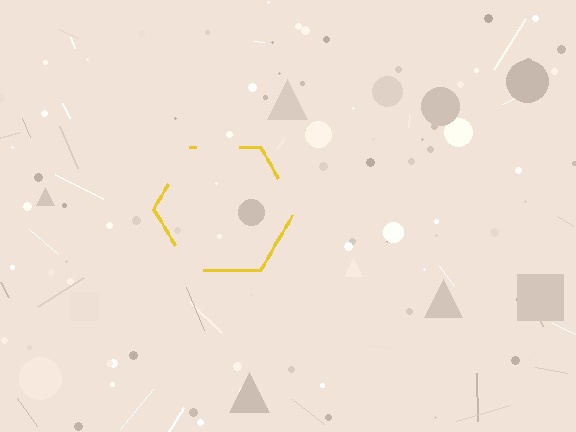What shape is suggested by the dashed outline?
The dashed outline suggests a hexagon.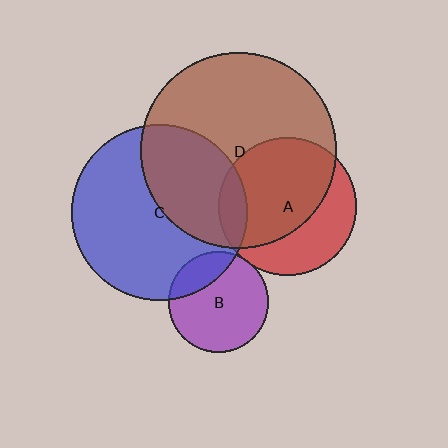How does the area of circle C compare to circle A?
Approximately 1.6 times.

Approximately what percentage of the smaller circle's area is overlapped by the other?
Approximately 20%.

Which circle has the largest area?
Circle D (brown).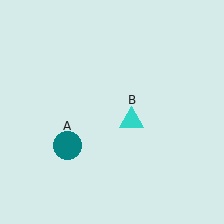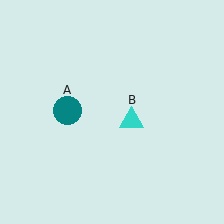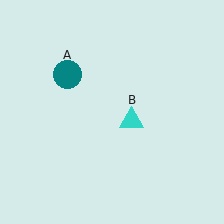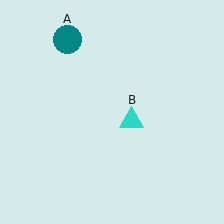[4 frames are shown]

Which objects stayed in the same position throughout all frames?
Cyan triangle (object B) remained stationary.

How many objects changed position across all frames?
1 object changed position: teal circle (object A).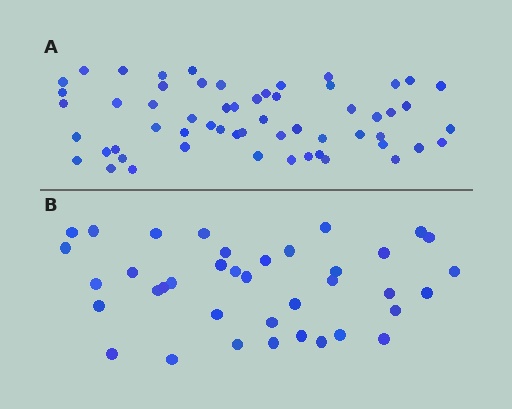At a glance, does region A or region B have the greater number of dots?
Region A (the top region) has more dots.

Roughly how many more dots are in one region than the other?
Region A has approximately 20 more dots than region B.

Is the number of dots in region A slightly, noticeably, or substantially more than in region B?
Region A has substantially more. The ratio is roughly 1.5 to 1.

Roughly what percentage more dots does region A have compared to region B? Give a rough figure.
About 55% more.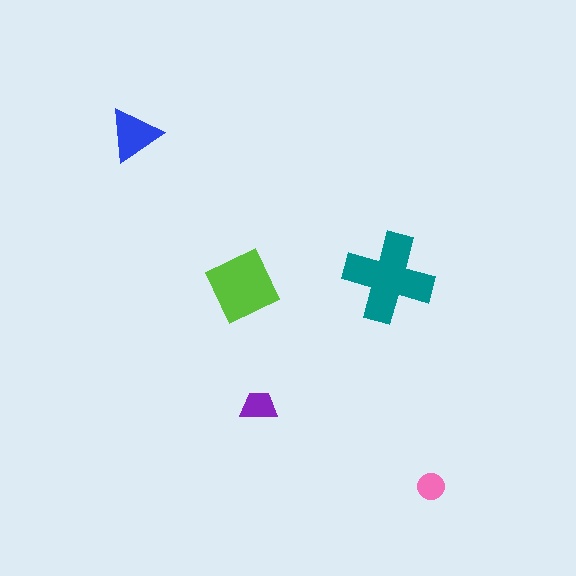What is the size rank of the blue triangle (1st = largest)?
3rd.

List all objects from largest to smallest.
The teal cross, the lime square, the blue triangle, the purple trapezoid, the pink circle.